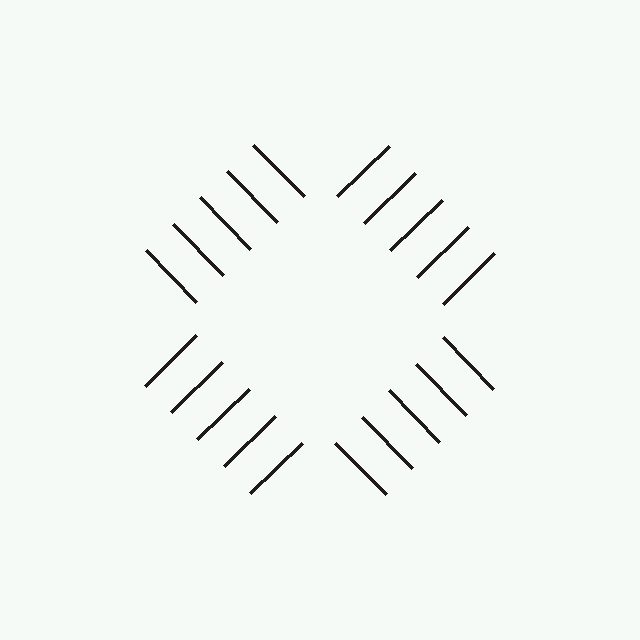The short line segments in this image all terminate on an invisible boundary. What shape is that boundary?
An illusory square — the line segments terminate on its edges but no continuous stroke is drawn.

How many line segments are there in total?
20 — 5 along each of the 4 edges.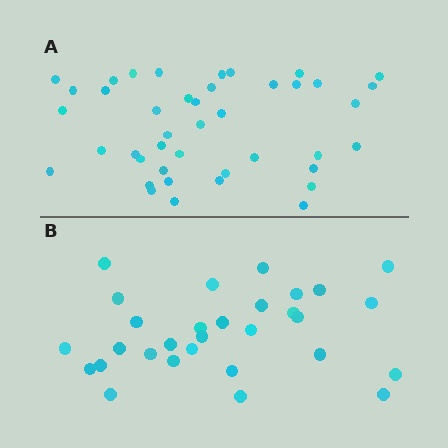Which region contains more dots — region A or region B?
Region A (the top region) has more dots.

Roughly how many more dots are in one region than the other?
Region A has roughly 12 or so more dots than region B.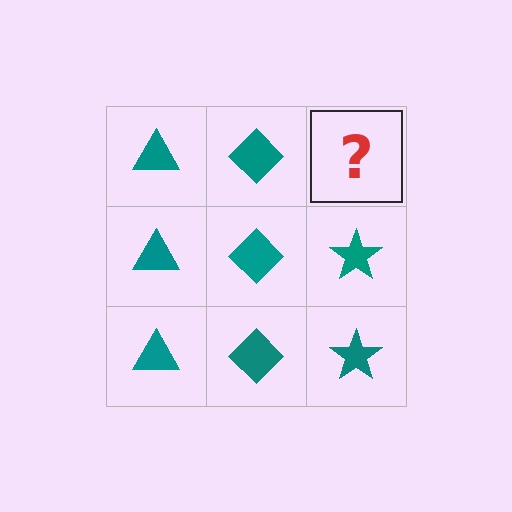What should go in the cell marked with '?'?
The missing cell should contain a teal star.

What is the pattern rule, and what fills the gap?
The rule is that each column has a consistent shape. The gap should be filled with a teal star.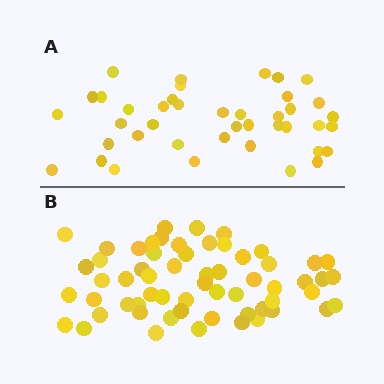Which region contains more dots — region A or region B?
Region B (the bottom region) has more dots.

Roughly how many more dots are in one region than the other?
Region B has approximately 20 more dots than region A.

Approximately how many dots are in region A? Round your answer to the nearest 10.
About 40 dots. (The exact count is 41, which rounds to 40.)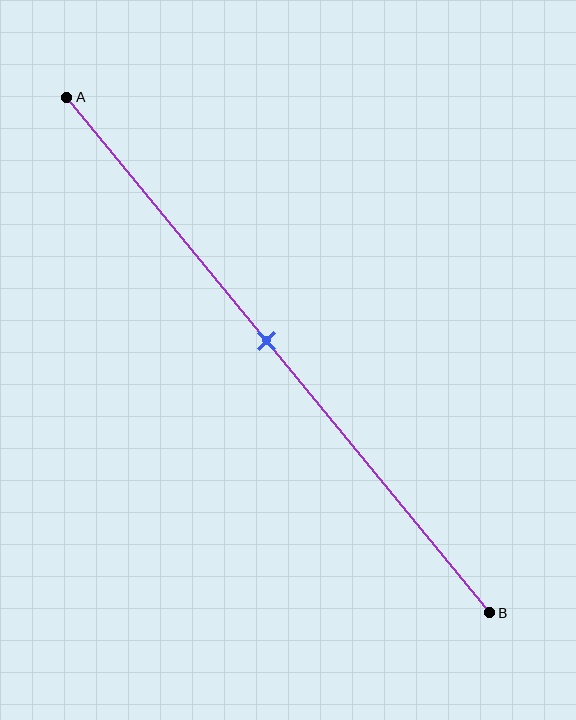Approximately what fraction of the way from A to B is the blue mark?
The blue mark is approximately 45% of the way from A to B.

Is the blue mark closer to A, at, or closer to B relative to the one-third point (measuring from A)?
The blue mark is closer to point B than the one-third point of segment AB.